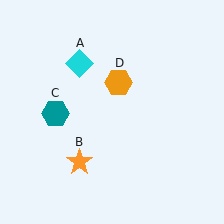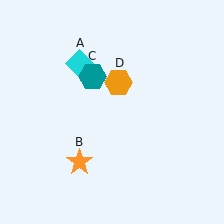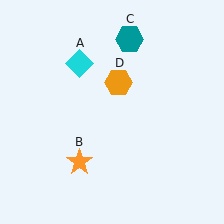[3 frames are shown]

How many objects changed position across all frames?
1 object changed position: teal hexagon (object C).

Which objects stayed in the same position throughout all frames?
Cyan diamond (object A) and orange star (object B) and orange hexagon (object D) remained stationary.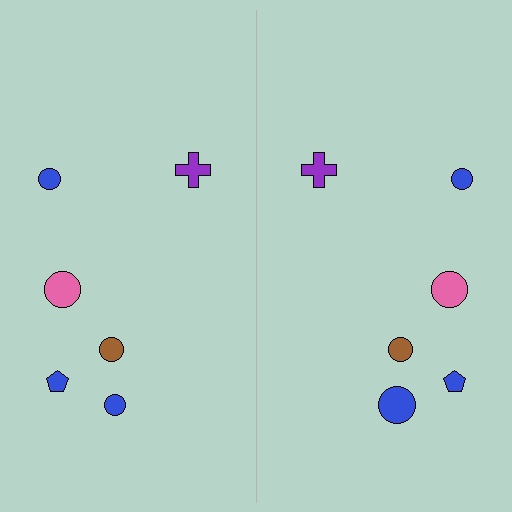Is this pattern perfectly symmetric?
No, the pattern is not perfectly symmetric. The blue circle on the right side has a different size than its mirror counterpart.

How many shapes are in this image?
There are 12 shapes in this image.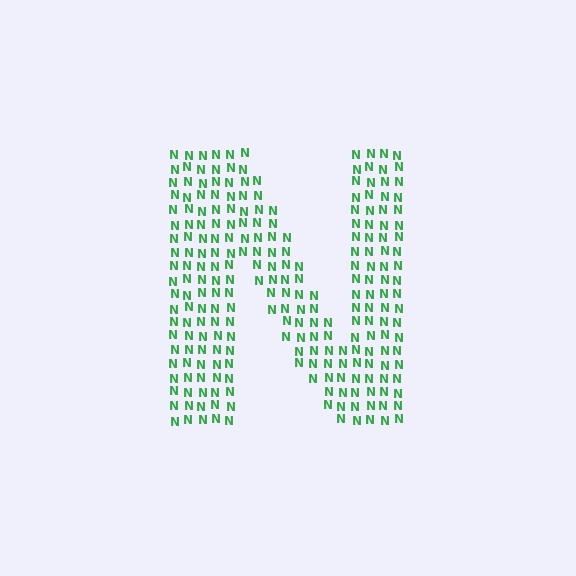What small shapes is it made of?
It is made of small letter N's.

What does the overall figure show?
The overall figure shows the letter N.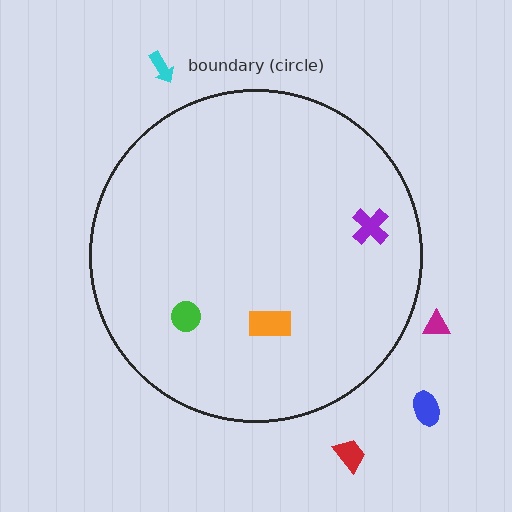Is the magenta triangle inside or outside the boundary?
Outside.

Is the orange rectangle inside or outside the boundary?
Inside.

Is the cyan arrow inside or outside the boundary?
Outside.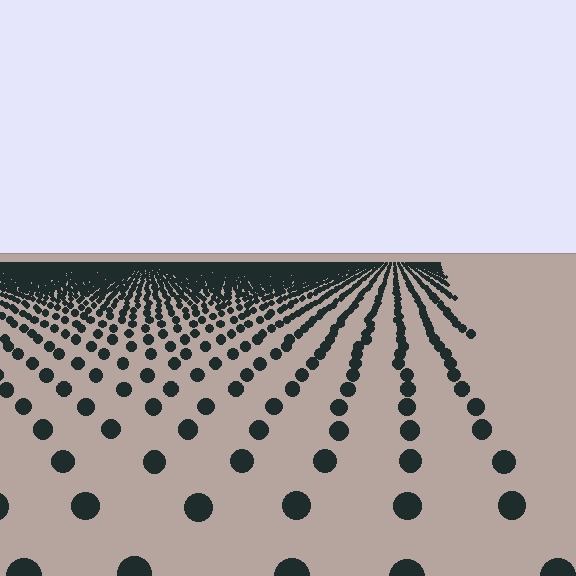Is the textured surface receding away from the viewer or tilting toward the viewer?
The surface is receding away from the viewer. Texture elements get smaller and denser toward the top.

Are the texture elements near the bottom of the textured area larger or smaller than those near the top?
Larger. Near the bottom, elements are closer to the viewer and appear at a bigger on-screen size.